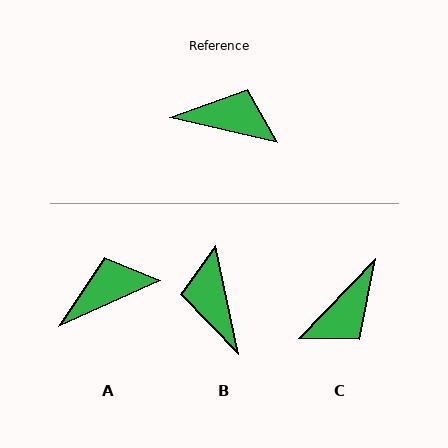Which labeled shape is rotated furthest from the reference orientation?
C, about 121 degrees away.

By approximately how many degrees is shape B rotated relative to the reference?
Approximately 115 degrees counter-clockwise.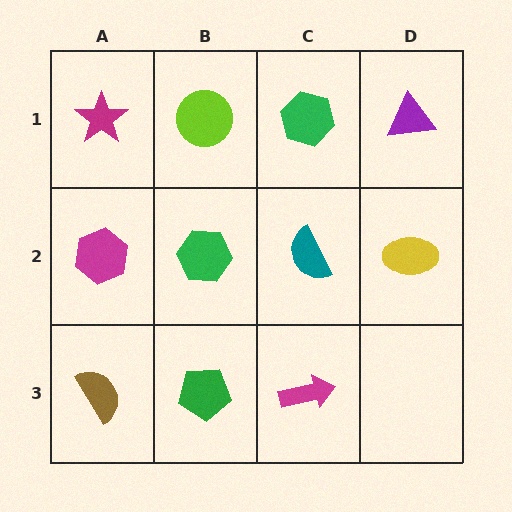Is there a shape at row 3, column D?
No, that cell is empty.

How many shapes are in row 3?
3 shapes.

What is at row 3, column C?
A magenta arrow.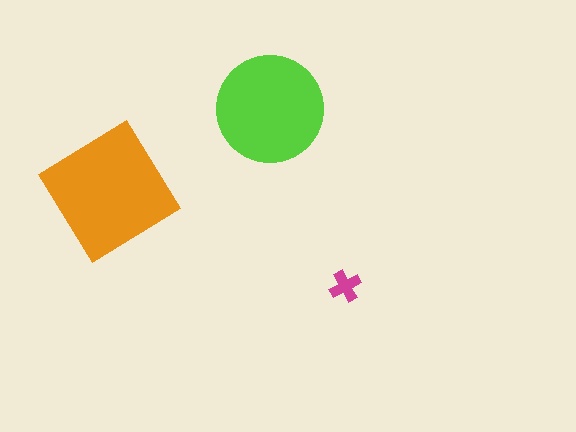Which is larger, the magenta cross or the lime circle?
The lime circle.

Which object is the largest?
The orange diamond.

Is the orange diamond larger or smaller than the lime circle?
Larger.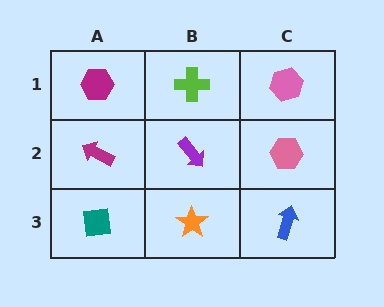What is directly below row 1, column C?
A pink hexagon.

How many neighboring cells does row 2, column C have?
3.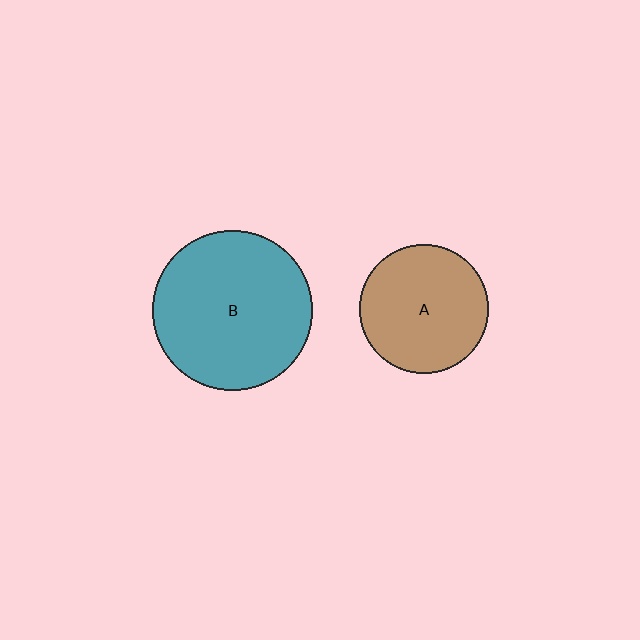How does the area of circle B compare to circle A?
Approximately 1.5 times.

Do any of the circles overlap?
No, none of the circles overlap.